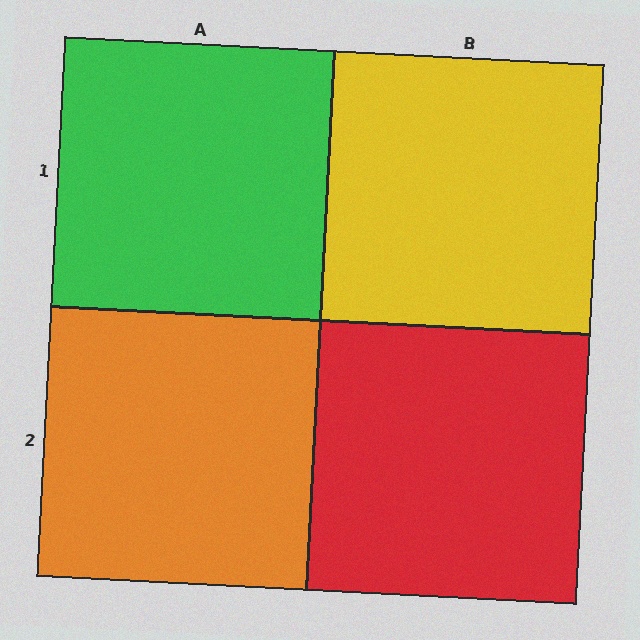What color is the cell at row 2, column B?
Red.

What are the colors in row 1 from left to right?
Green, yellow.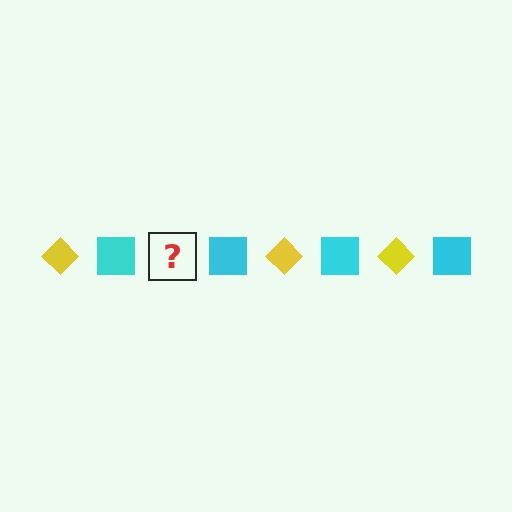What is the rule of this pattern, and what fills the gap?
The rule is that the pattern alternates between yellow diamond and cyan square. The gap should be filled with a yellow diamond.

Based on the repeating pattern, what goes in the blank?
The blank should be a yellow diamond.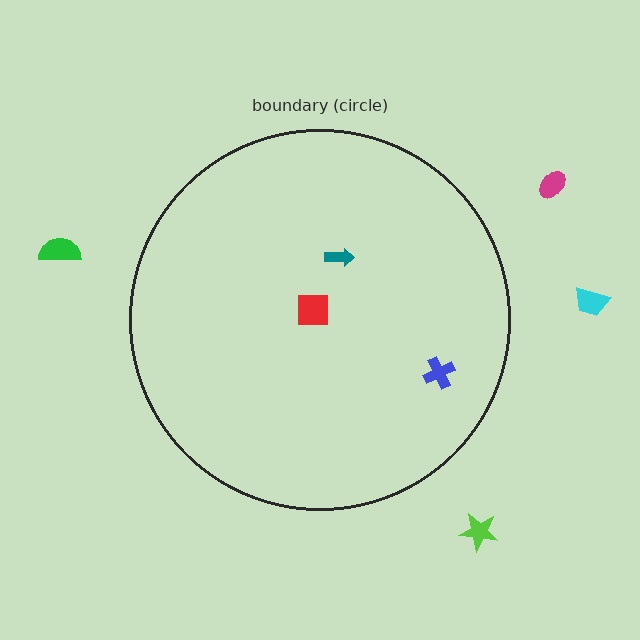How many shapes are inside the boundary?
3 inside, 4 outside.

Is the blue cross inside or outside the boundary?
Inside.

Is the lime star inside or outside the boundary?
Outside.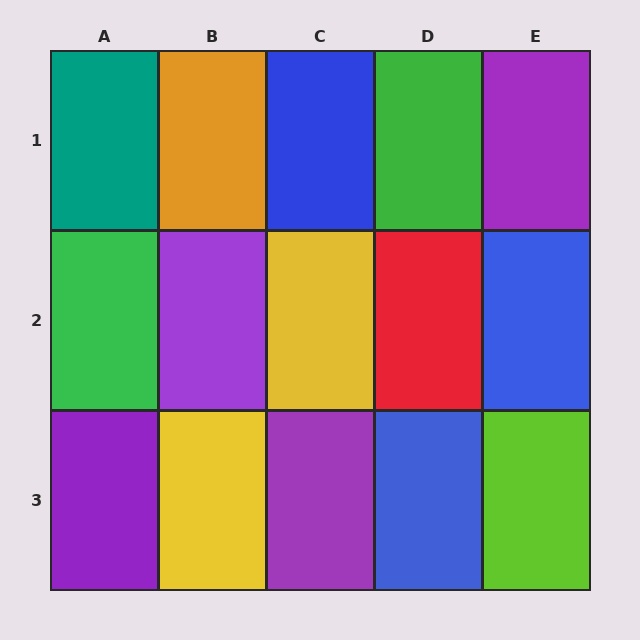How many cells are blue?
3 cells are blue.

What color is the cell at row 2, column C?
Yellow.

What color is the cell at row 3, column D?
Blue.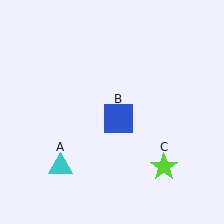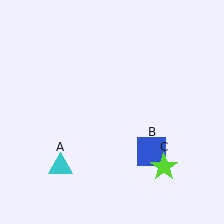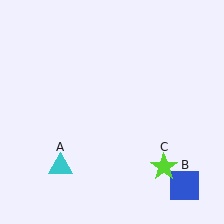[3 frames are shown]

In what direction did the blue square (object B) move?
The blue square (object B) moved down and to the right.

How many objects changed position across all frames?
1 object changed position: blue square (object B).